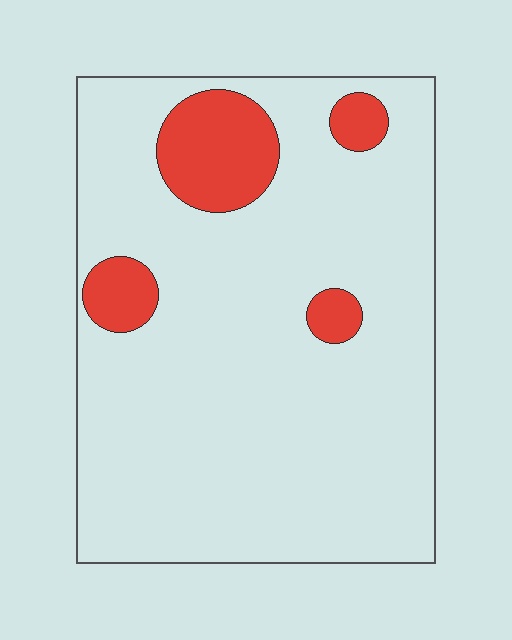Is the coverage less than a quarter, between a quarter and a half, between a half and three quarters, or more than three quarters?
Less than a quarter.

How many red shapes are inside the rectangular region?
4.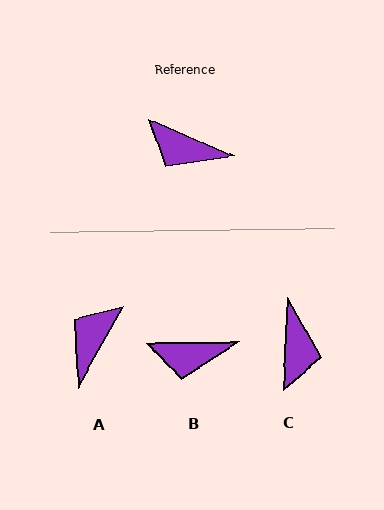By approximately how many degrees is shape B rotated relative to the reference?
Approximately 24 degrees counter-clockwise.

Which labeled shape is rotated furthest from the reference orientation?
C, about 111 degrees away.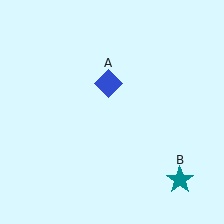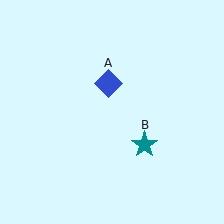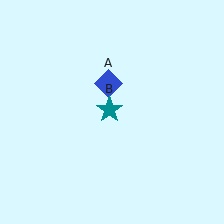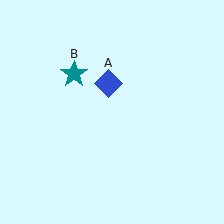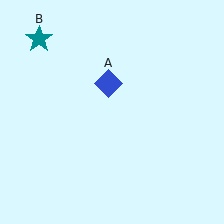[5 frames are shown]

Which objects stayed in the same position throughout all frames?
Blue diamond (object A) remained stationary.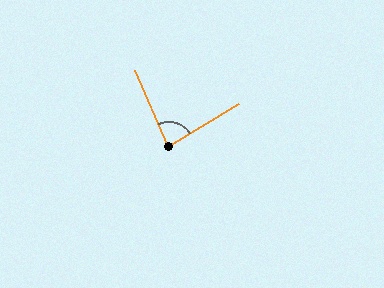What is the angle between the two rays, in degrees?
Approximately 82 degrees.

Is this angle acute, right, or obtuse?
It is acute.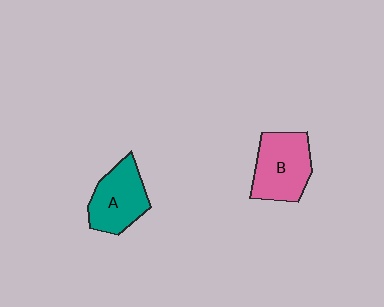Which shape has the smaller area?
Shape A (teal).